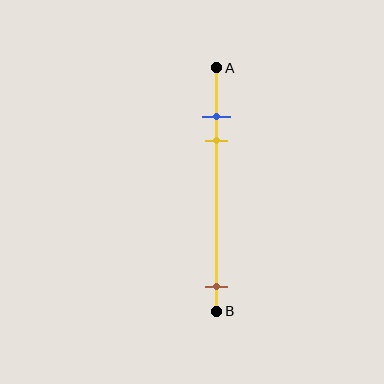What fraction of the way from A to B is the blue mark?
The blue mark is approximately 20% (0.2) of the way from A to B.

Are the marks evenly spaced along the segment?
No, the marks are not evenly spaced.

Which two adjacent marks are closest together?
The blue and yellow marks are the closest adjacent pair.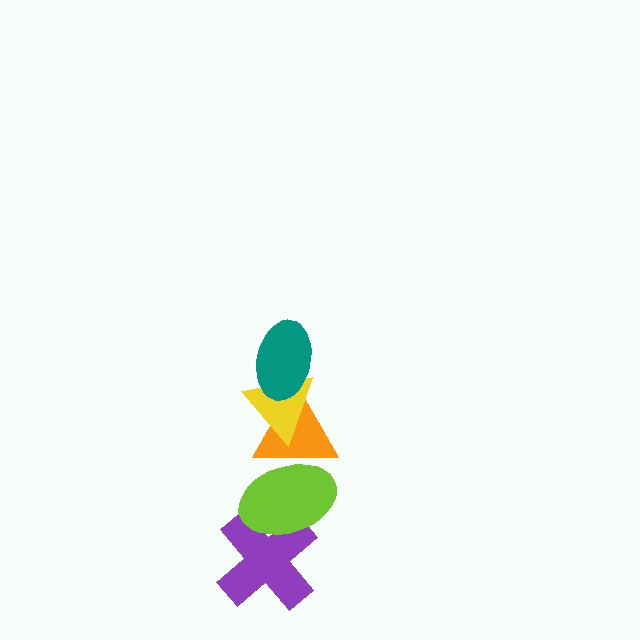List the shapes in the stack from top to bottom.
From top to bottom: the teal ellipse, the yellow triangle, the orange triangle, the lime ellipse, the purple cross.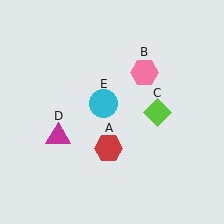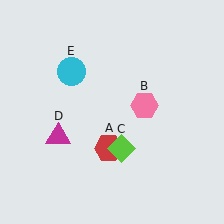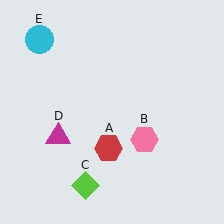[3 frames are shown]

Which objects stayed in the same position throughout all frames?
Red hexagon (object A) and magenta triangle (object D) remained stationary.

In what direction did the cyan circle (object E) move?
The cyan circle (object E) moved up and to the left.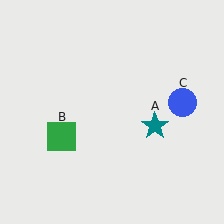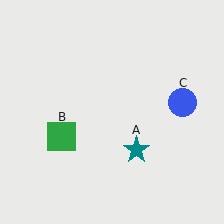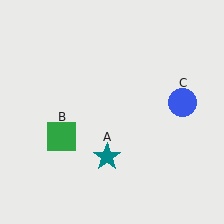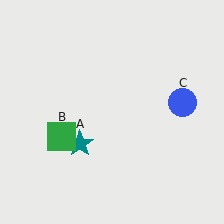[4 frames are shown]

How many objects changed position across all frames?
1 object changed position: teal star (object A).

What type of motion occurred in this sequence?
The teal star (object A) rotated clockwise around the center of the scene.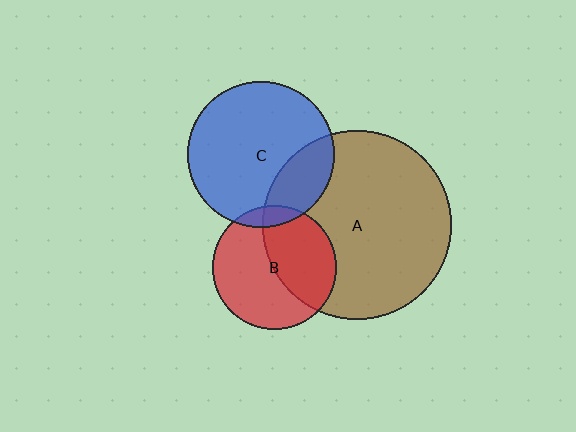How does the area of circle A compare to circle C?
Approximately 1.7 times.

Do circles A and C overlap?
Yes.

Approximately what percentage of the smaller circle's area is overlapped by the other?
Approximately 25%.